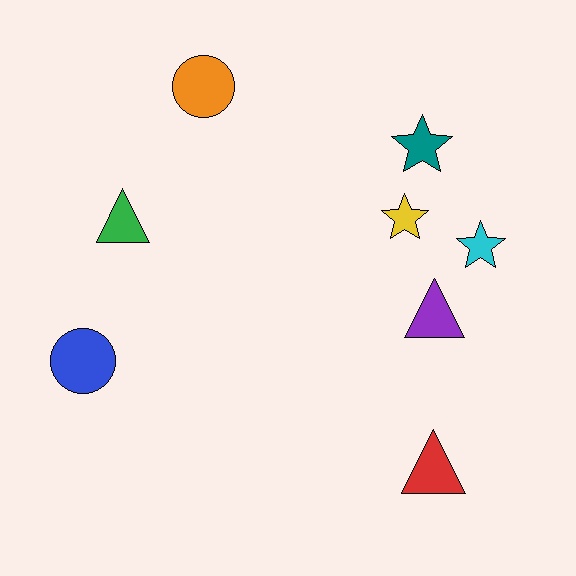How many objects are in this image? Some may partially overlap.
There are 8 objects.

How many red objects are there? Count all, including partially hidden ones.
There is 1 red object.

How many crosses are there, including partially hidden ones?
There are no crosses.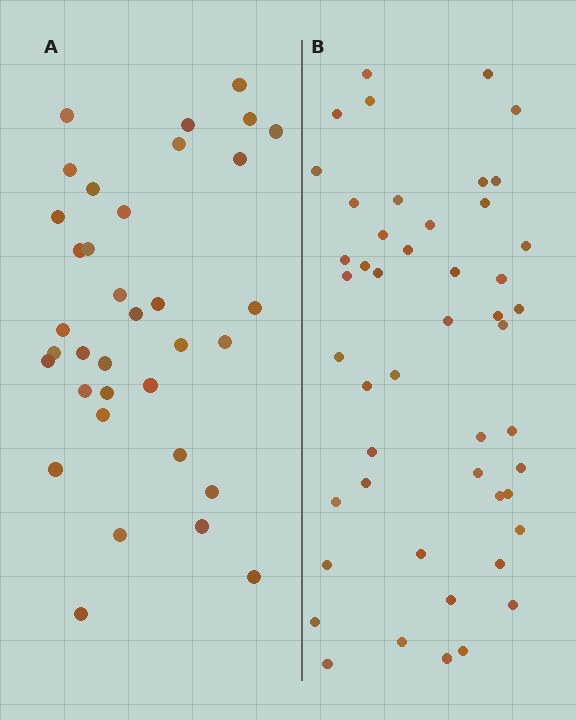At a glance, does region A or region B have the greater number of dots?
Region B (the right region) has more dots.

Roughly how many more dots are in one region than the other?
Region B has approximately 15 more dots than region A.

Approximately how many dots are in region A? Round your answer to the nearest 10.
About 40 dots. (The exact count is 35, which rounds to 40.)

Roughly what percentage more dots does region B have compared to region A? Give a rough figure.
About 35% more.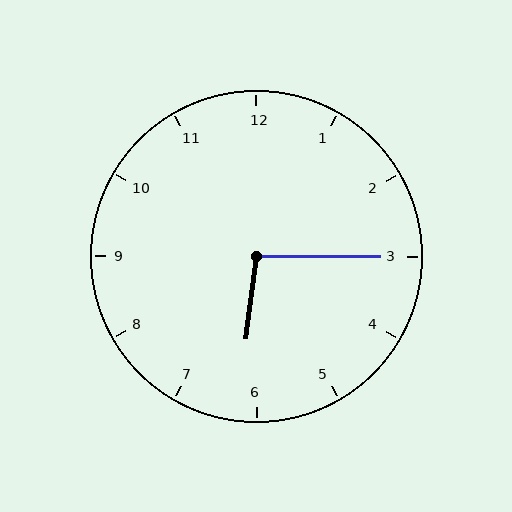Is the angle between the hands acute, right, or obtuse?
It is obtuse.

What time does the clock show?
6:15.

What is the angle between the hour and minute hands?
Approximately 98 degrees.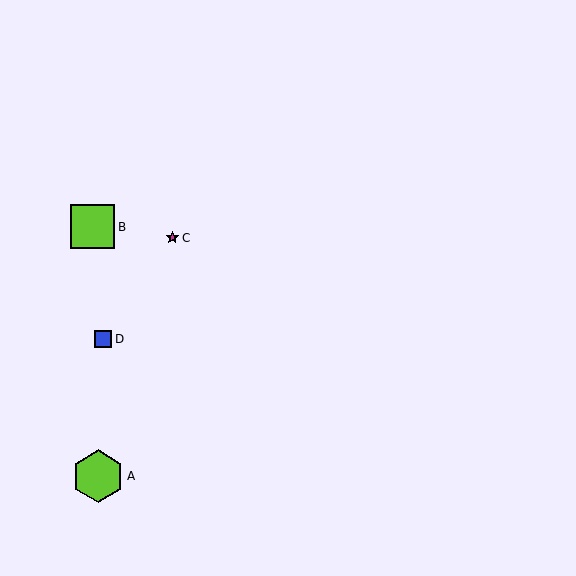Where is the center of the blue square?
The center of the blue square is at (103, 339).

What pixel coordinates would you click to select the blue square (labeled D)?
Click at (103, 339) to select the blue square D.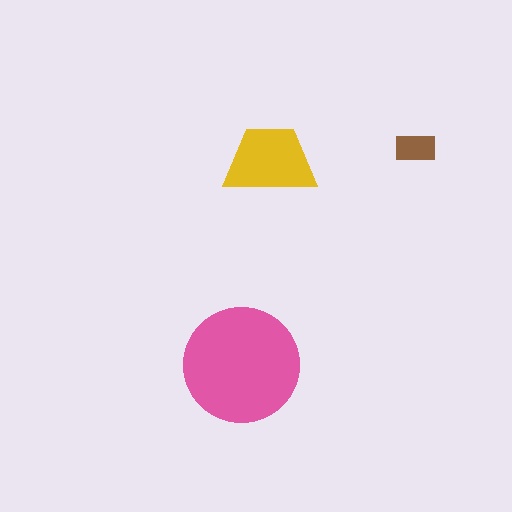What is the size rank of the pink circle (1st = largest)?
1st.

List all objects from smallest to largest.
The brown rectangle, the yellow trapezoid, the pink circle.